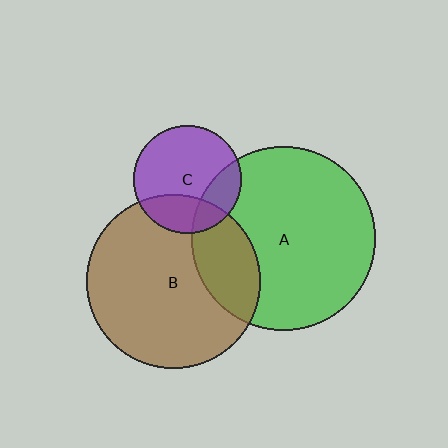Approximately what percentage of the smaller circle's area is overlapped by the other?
Approximately 20%.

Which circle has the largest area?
Circle A (green).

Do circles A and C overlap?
Yes.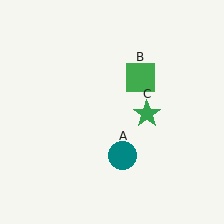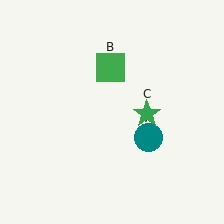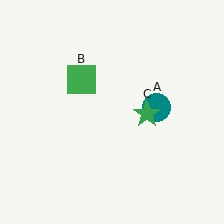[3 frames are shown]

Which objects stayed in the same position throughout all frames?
Green star (object C) remained stationary.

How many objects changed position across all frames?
2 objects changed position: teal circle (object A), green square (object B).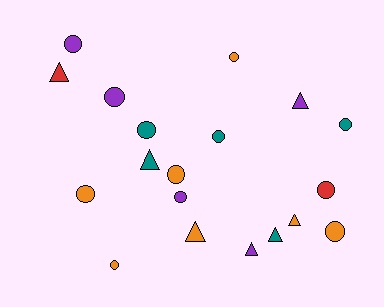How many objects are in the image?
There are 19 objects.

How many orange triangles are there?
There are 2 orange triangles.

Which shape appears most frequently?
Circle, with 12 objects.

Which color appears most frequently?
Orange, with 7 objects.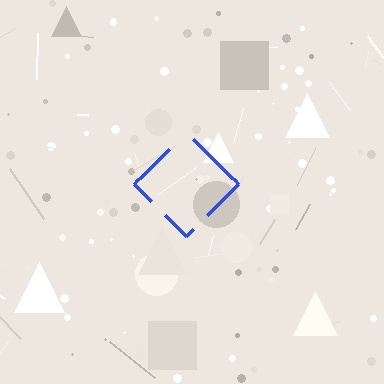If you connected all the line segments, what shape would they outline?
They would outline a diamond.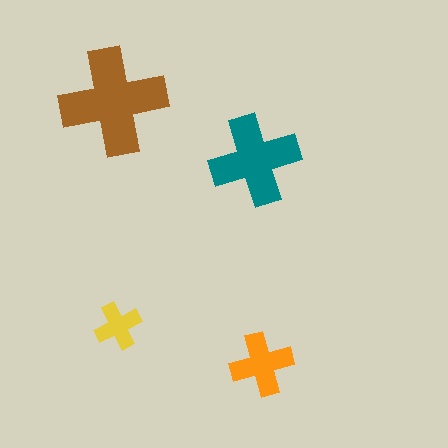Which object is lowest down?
The orange cross is bottommost.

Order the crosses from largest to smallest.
the brown one, the teal one, the orange one, the yellow one.